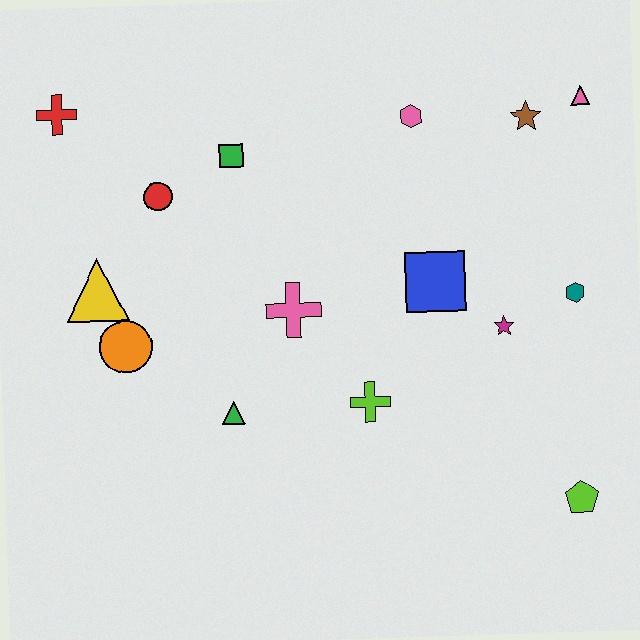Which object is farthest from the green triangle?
The pink triangle is farthest from the green triangle.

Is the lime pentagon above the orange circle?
No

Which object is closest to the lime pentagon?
The magenta star is closest to the lime pentagon.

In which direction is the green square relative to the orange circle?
The green square is above the orange circle.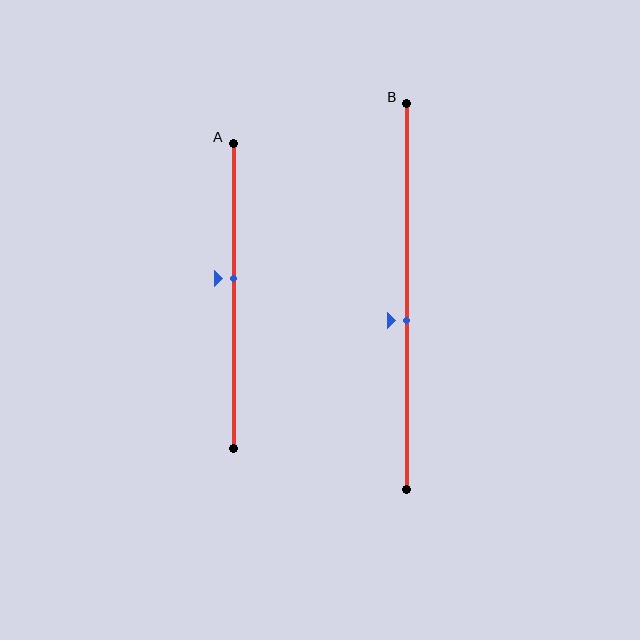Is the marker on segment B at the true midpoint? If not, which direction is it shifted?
No, the marker on segment B is shifted downward by about 6% of the segment length.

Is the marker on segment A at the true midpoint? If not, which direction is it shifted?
No, the marker on segment A is shifted upward by about 6% of the segment length.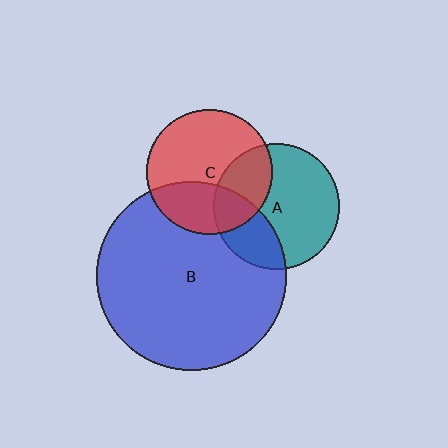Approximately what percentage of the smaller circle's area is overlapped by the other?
Approximately 30%.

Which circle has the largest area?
Circle B (blue).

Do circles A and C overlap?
Yes.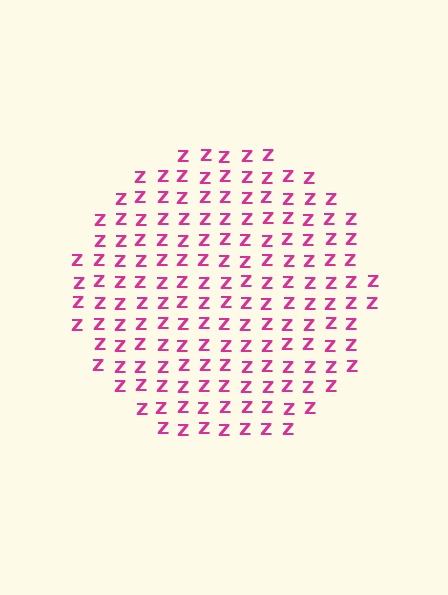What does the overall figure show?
The overall figure shows a circle.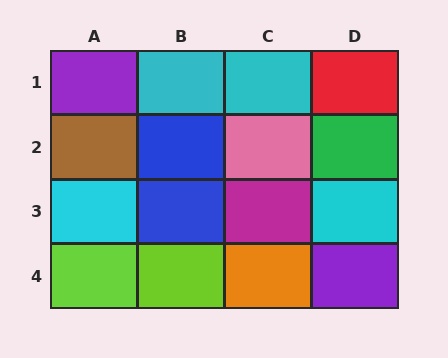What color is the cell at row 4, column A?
Lime.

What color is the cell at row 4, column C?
Orange.